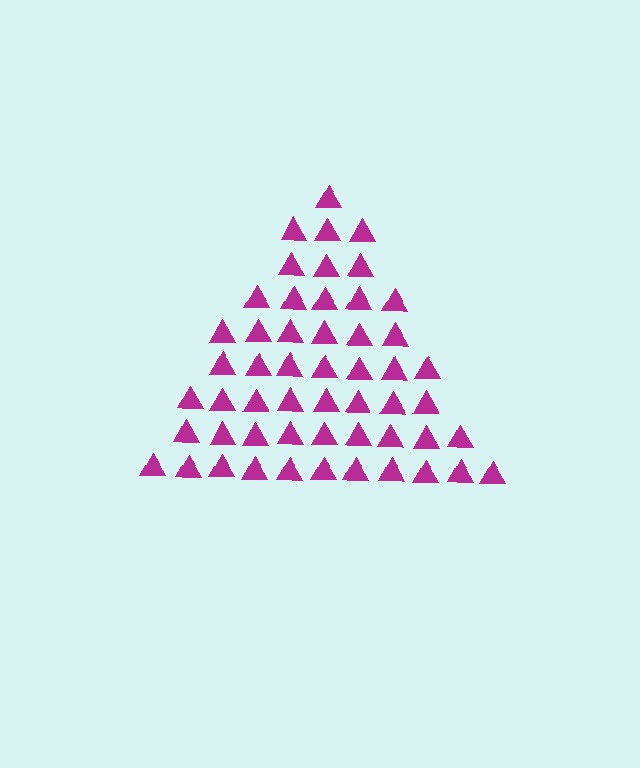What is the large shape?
The large shape is a triangle.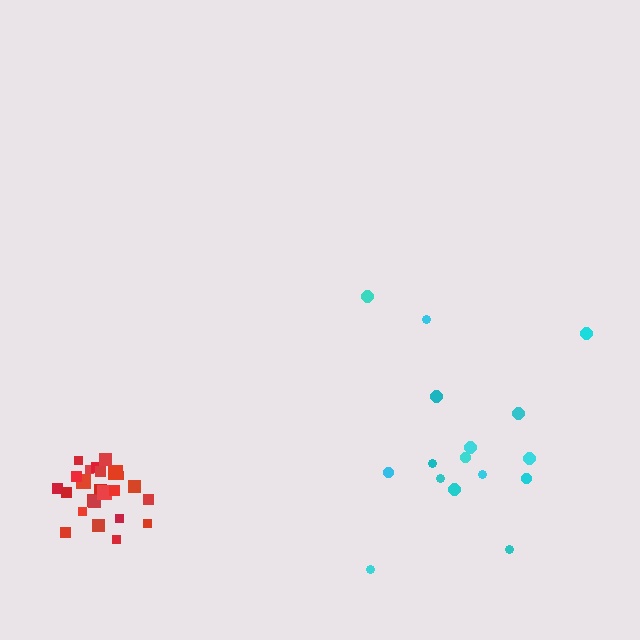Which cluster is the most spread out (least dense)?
Cyan.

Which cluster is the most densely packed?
Red.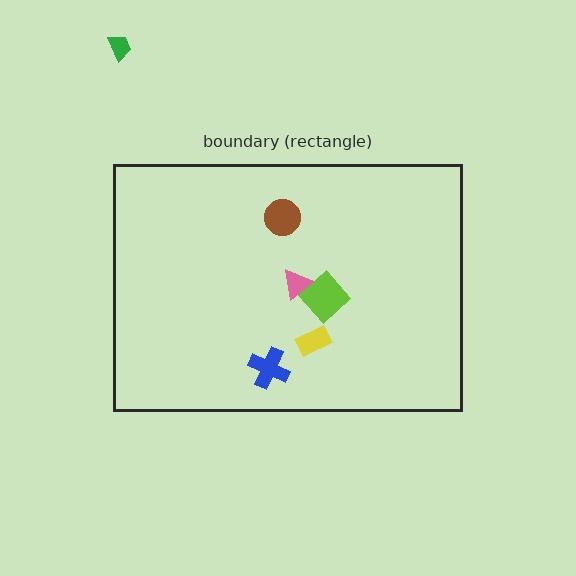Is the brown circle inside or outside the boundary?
Inside.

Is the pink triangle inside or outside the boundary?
Inside.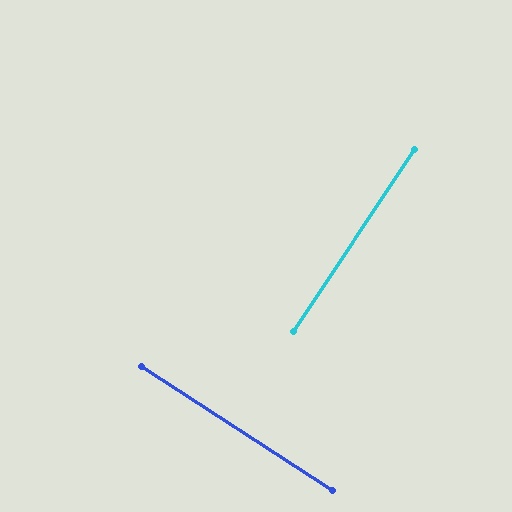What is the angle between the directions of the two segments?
Approximately 89 degrees.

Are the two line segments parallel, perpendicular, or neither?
Perpendicular — they meet at approximately 89°.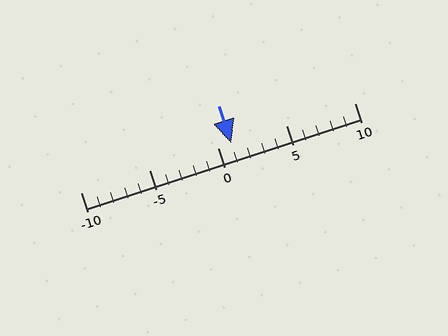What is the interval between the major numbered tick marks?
The major tick marks are spaced 5 units apart.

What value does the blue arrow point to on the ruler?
The blue arrow points to approximately 1.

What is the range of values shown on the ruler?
The ruler shows values from -10 to 10.